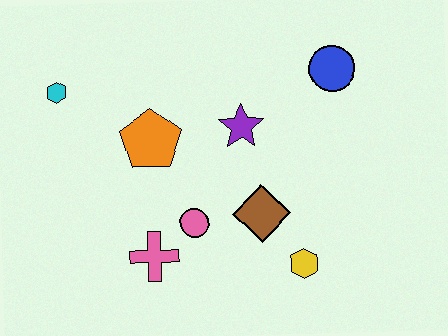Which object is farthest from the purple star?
The cyan hexagon is farthest from the purple star.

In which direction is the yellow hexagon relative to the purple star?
The yellow hexagon is below the purple star.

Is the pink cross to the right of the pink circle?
No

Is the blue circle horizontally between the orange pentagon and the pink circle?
No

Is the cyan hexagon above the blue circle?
No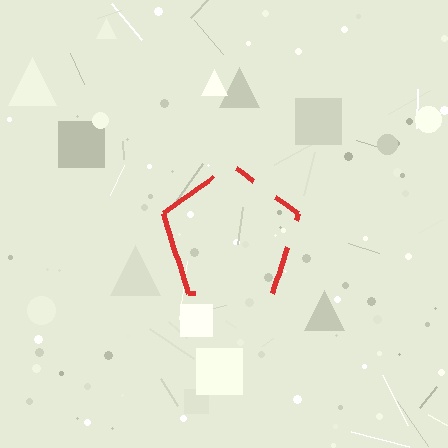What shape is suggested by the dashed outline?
The dashed outline suggests a pentagon.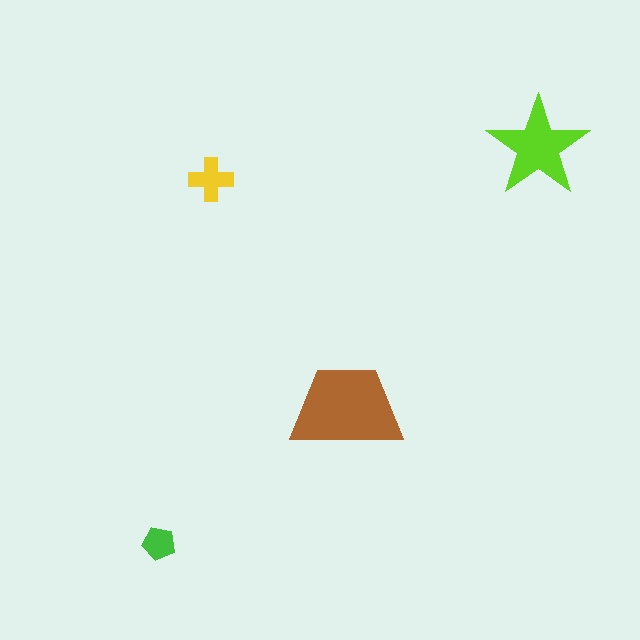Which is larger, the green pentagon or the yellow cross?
The yellow cross.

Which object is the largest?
The brown trapezoid.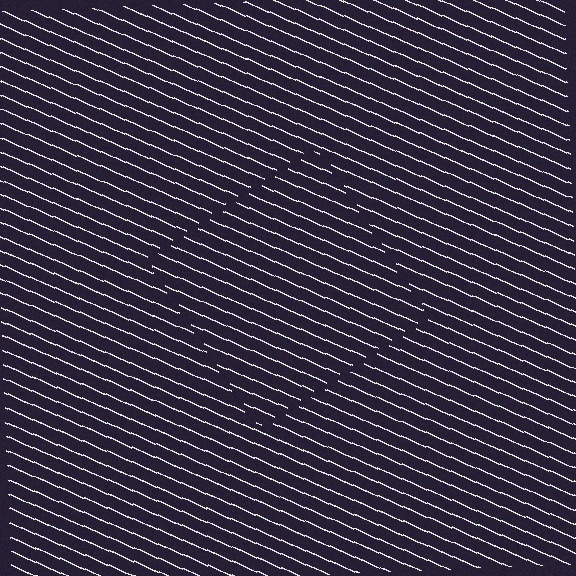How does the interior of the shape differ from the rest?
The interior of the shape contains the same grating, shifted by half a period — the contour is defined by the phase discontinuity where line-ends from the inner and outer gratings abut.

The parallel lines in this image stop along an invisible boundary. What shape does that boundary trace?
An illusory square. The interior of the shape contains the same grating, shifted by half a period — the contour is defined by the phase discontinuity where line-ends from the inner and outer gratings abut.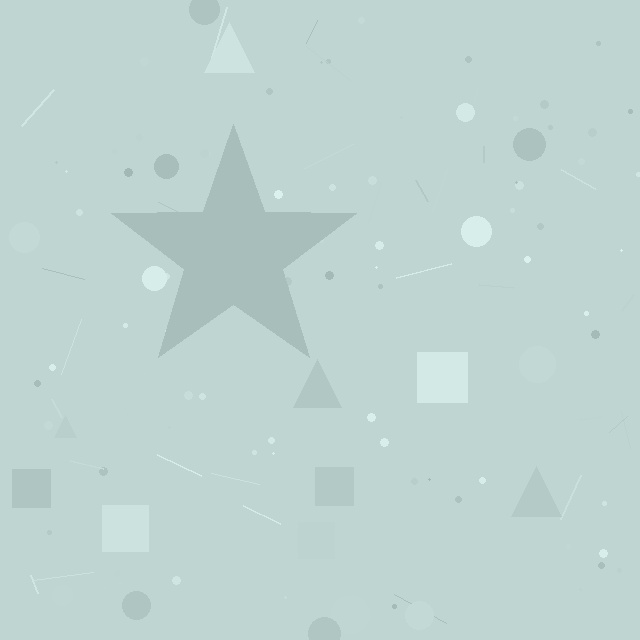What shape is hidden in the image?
A star is hidden in the image.